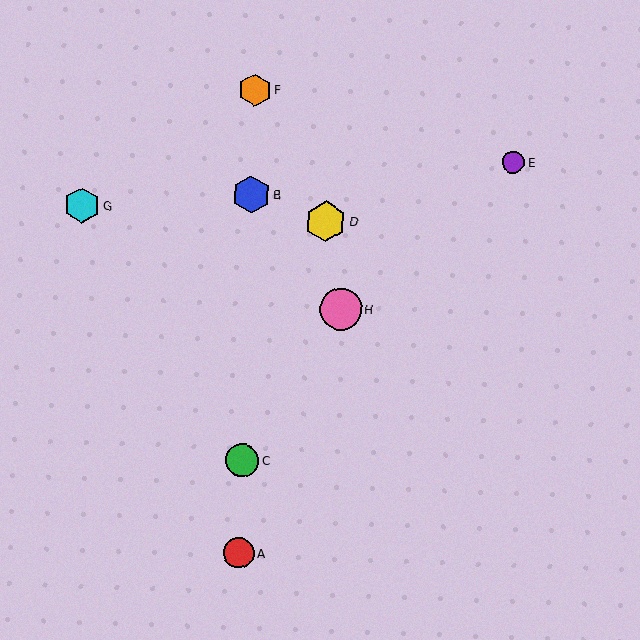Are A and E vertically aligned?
No, A is at x≈239 and E is at x≈513.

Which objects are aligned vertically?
Objects A, B, C, F are aligned vertically.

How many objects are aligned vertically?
4 objects (A, B, C, F) are aligned vertically.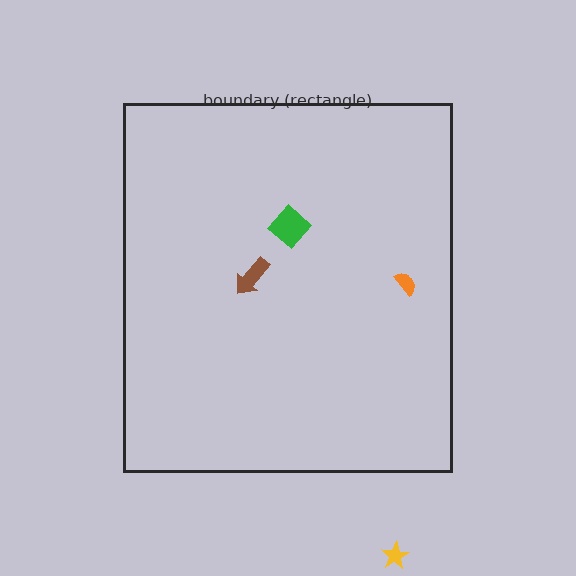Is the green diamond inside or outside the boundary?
Inside.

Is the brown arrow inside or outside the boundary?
Inside.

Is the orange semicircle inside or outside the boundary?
Inside.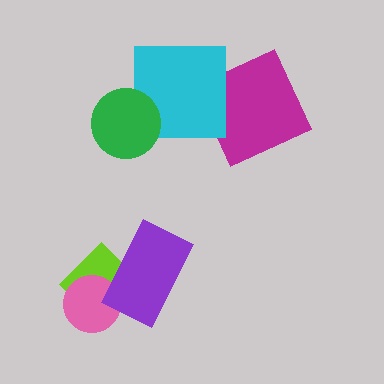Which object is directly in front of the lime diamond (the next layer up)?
The pink circle is directly in front of the lime diamond.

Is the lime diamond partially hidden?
Yes, it is partially covered by another shape.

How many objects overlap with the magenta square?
1 object overlaps with the magenta square.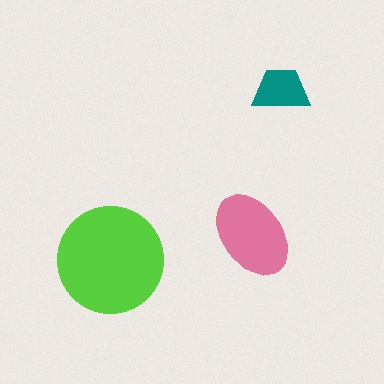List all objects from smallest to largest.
The teal trapezoid, the pink ellipse, the lime circle.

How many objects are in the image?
There are 3 objects in the image.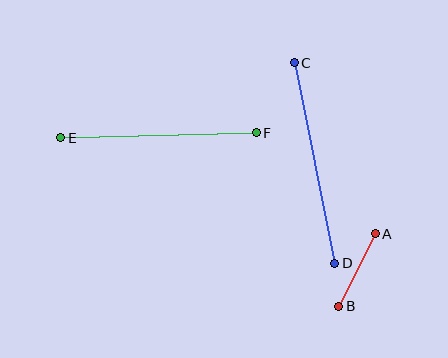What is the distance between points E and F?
The distance is approximately 196 pixels.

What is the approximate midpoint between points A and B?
The midpoint is at approximately (357, 270) pixels.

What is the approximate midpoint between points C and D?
The midpoint is at approximately (315, 163) pixels.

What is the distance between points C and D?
The distance is approximately 205 pixels.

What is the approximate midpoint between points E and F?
The midpoint is at approximately (159, 135) pixels.